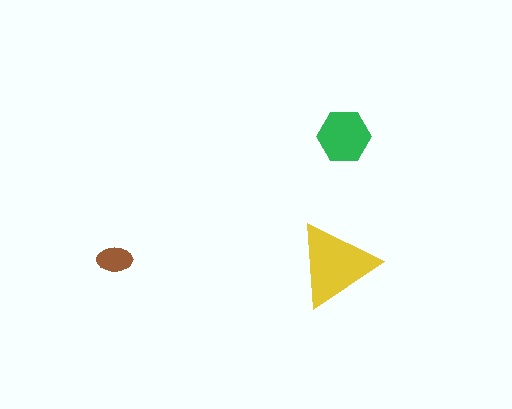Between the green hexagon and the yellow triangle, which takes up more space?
The yellow triangle.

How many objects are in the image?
There are 3 objects in the image.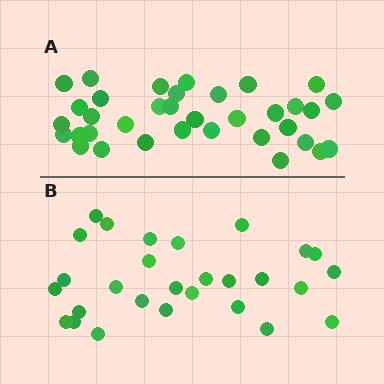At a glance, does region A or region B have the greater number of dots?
Region A (the top region) has more dots.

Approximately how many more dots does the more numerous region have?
Region A has roughly 8 or so more dots than region B.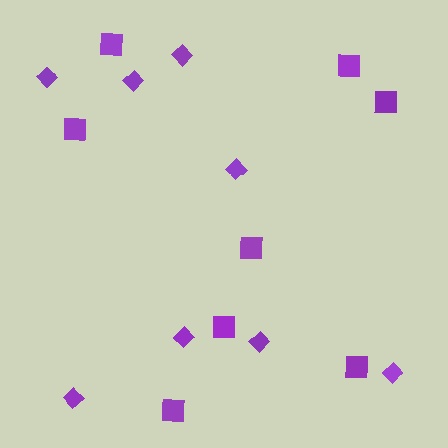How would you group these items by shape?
There are 2 groups: one group of squares (8) and one group of diamonds (8).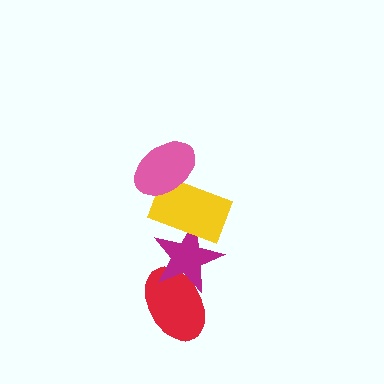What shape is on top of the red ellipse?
The magenta star is on top of the red ellipse.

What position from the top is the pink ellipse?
The pink ellipse is 1st from the top.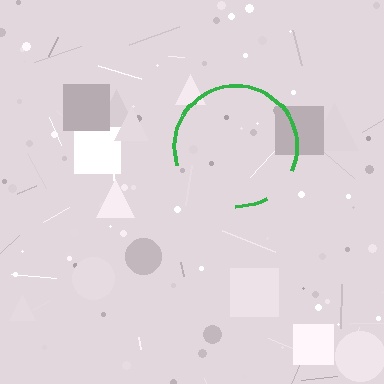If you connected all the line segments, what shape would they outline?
They would outline a circle.